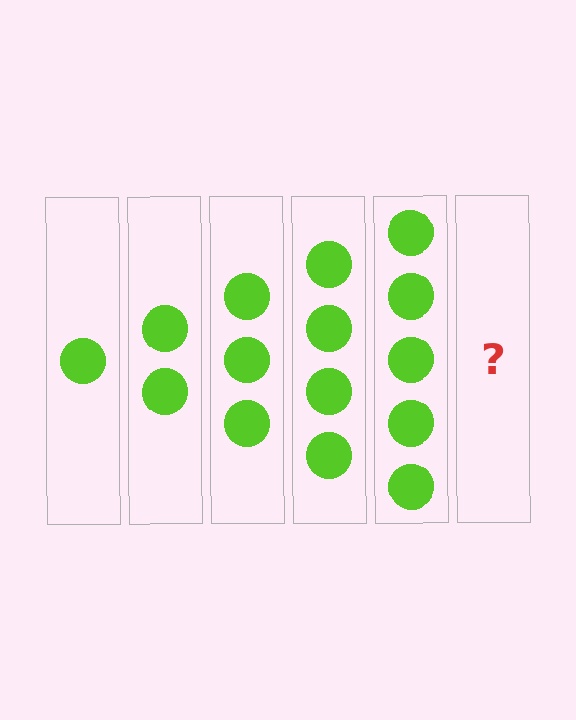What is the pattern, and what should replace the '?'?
The pattern is that each step adds one more circle. The '?' should be 6 circles.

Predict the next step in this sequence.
The next step is 6 circles.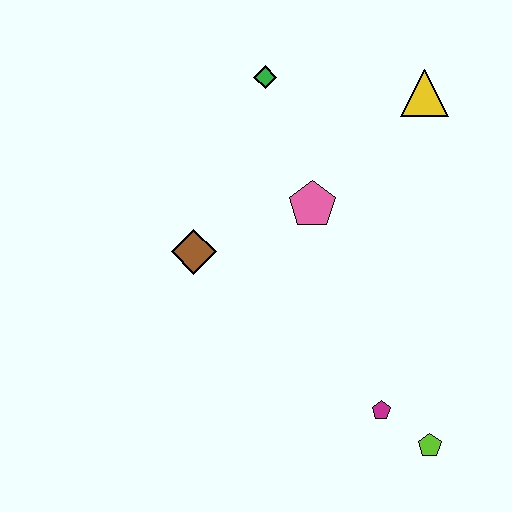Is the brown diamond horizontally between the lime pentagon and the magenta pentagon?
No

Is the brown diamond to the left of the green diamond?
Yes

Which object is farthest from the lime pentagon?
The green diamond is farthest from the lime pentagon.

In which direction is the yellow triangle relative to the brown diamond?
The yellow triangle is to the right of the brown diamond.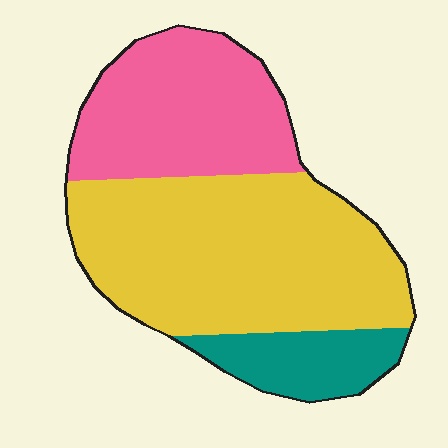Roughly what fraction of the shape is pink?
Pink takes up about one third (1/3) of the shape.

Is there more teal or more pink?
Pink.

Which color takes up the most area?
Yellow, at roughly 55%.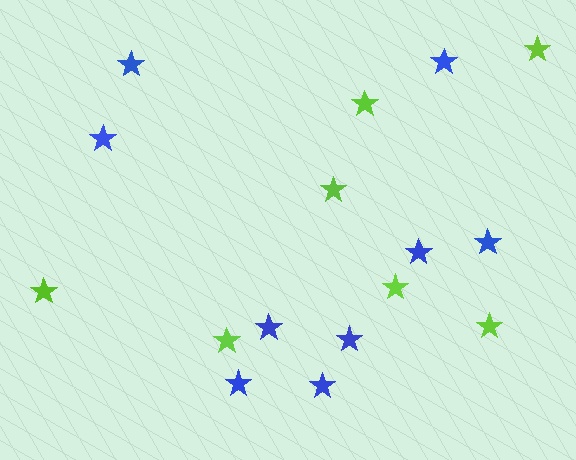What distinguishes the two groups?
There are 2 groups: one group of blue stars (9) and one group of lime stars (7).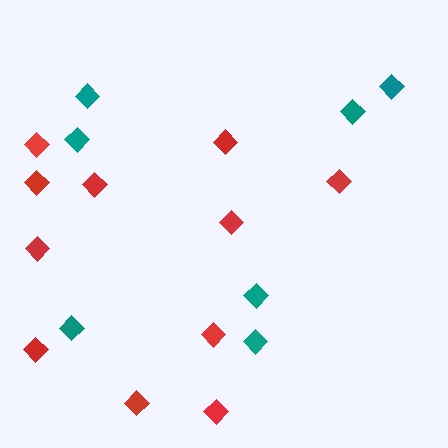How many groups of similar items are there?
There are 2 groups: one group of red diamonds (11) and one group of teal diamonds (7).